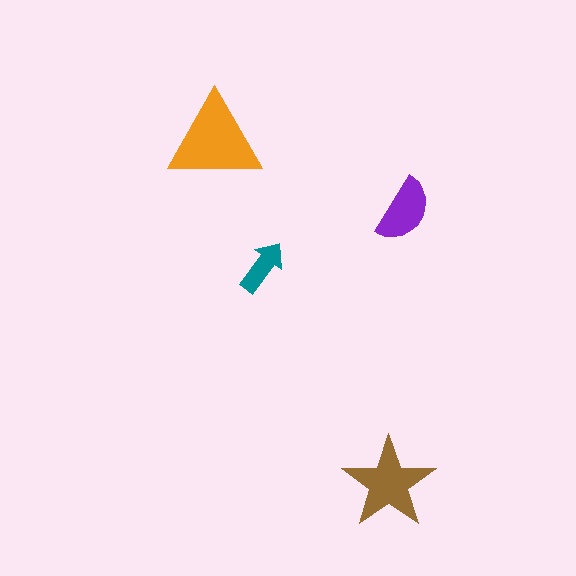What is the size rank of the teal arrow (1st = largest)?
4th.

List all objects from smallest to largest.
The teal arrow, the purple semicircle, the brown star, the orange triangle.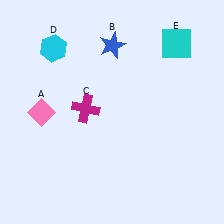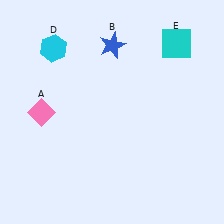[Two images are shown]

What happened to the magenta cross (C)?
The magenta cross (C) was removed in Image 2. It was in the top-left area of Image 1.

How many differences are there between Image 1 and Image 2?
There is 1 difference between the two images.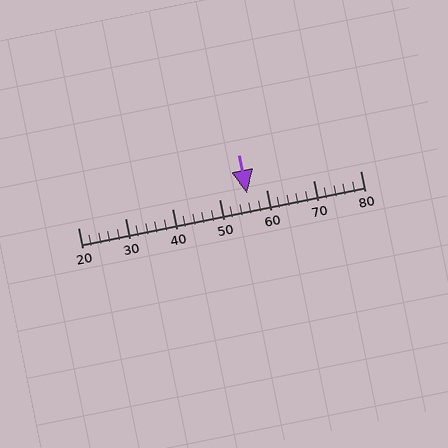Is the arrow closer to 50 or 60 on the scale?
The arrow is closer to 60.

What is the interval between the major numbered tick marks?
The major tick marks are spaced 10 units apart.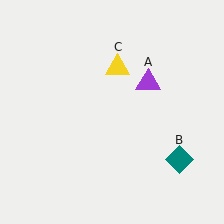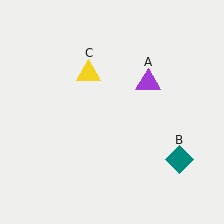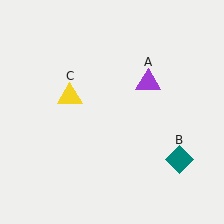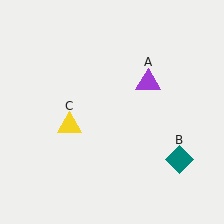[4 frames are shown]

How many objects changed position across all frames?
1 object changed position: yellow triangle (object C).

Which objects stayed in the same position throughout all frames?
Purple triangle (object A) and teal diamond (object B) remained stationary.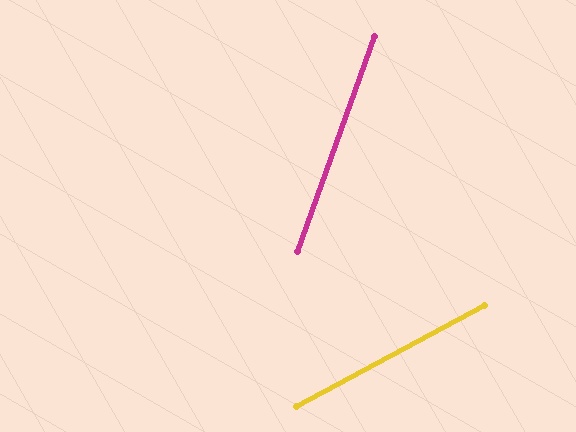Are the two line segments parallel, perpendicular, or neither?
Neither parallel nor perpendicular — they differ by about 42°.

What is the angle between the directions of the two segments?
Approximately 42 degrees.